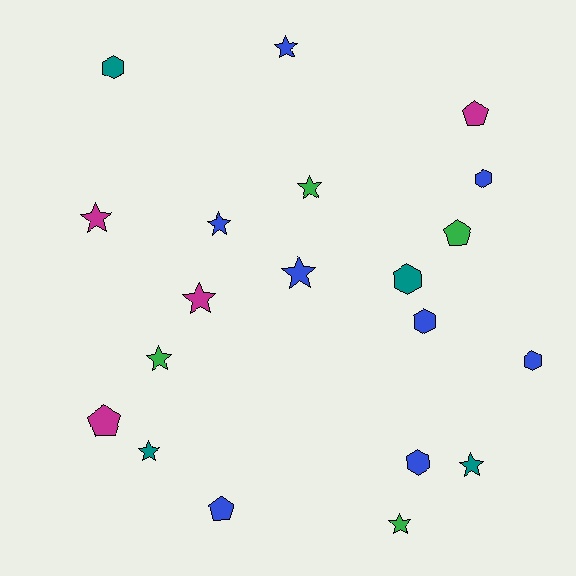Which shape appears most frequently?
Star, with 10 objects.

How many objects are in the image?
There are 20 objects.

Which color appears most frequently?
Blue, with 8 objects.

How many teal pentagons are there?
There are no teal pentagons.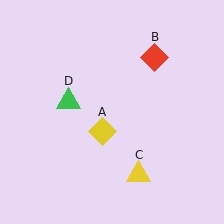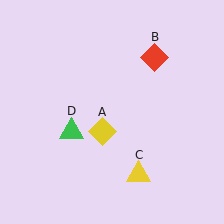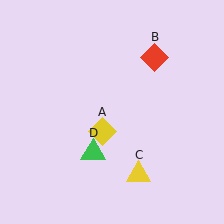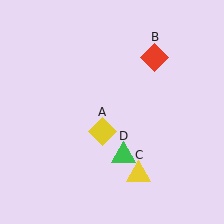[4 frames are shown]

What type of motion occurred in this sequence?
The green triangle (object D) rotated counterclockwise around the center of the scene.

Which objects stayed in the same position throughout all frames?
Yellow diamond (object A) and red diamond (object B) and yellow triangle (object C) remained stationary.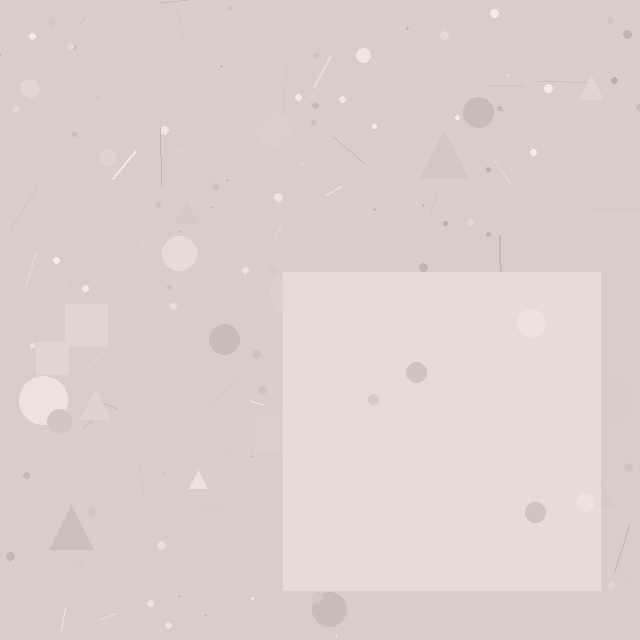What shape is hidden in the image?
A square is hidden in the image.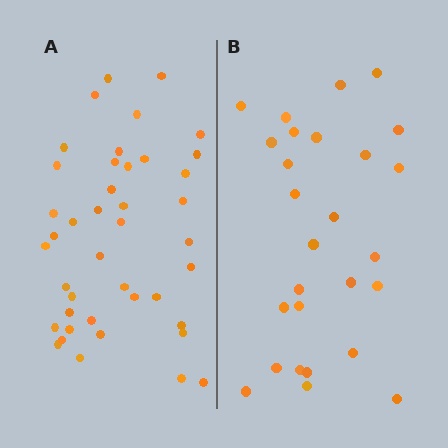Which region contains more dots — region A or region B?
Region A (the left region) has more dots.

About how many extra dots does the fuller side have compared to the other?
Region A has approximately 15 more dots than region B.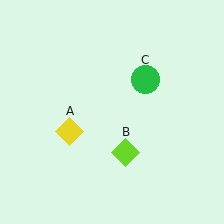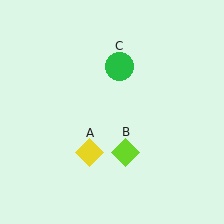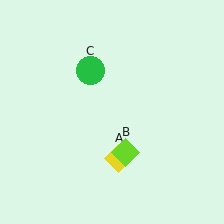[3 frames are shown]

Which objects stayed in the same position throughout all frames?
Lime diamond (object B) remained stationary.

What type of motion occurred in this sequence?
The yellow diamond (object A), green circle (object C) rotated counterclockwise around the center of the scene.